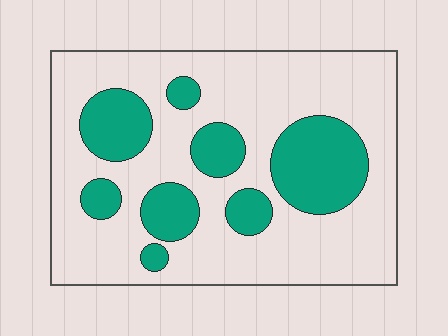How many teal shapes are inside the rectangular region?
8.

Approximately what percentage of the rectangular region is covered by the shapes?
Approximately 25%.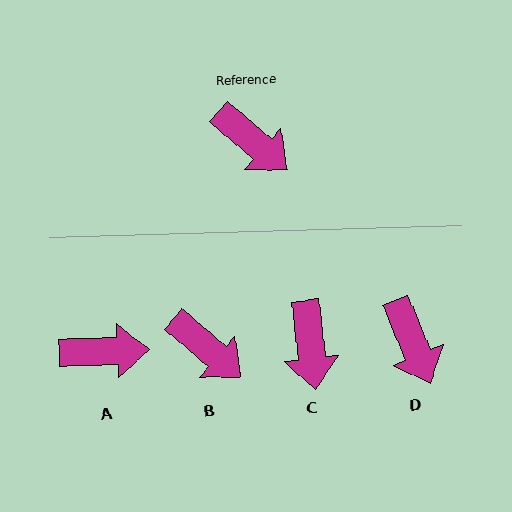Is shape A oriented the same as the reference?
No, it is off by about 42 degrees.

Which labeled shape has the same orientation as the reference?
B.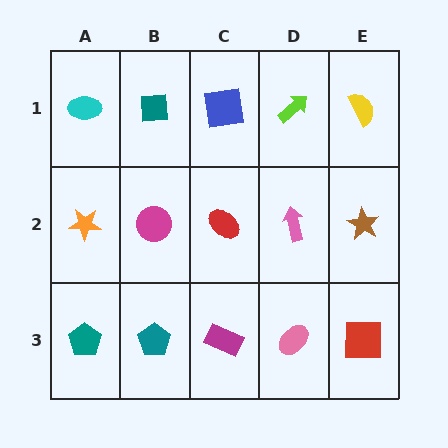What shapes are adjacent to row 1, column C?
A red ellipse (row 2, column C), a teal square (row 1, column B), a lime arrow (row 1, column D).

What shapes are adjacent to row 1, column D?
A pink arrow (row 2, column D), a blue square (row 1, column C), a yellow semicircle (row 1, column E).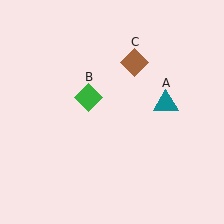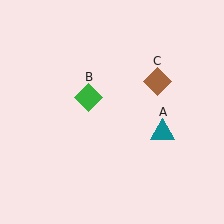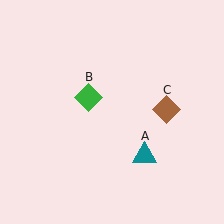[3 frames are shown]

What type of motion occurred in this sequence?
The teal triangle (object A), brown diamond (object C) rotated clockwise around the center of the scene.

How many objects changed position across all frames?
2 objects changed position: teal triangle (object A), brown diamond (object C).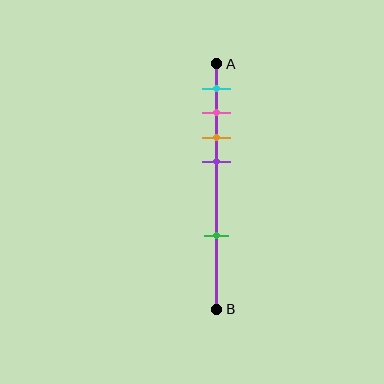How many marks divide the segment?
There are 5 marks dividing the segment.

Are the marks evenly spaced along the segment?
No, the marks are not evenly spaced.